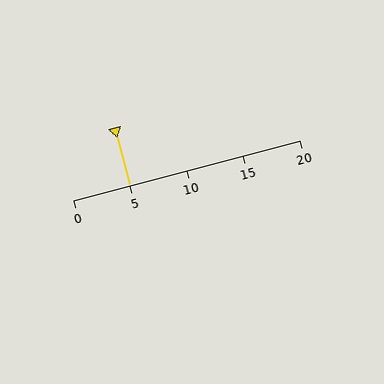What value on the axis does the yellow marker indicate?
The marker indicates approximately 5.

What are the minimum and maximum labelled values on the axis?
The axis runs from 0 to 20.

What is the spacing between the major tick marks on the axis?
The major ticks are spaced 5 apart.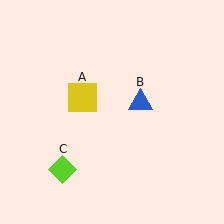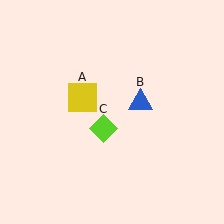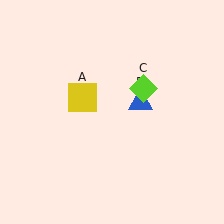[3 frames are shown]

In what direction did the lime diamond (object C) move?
The lime diamond (object C) moved up and to the right.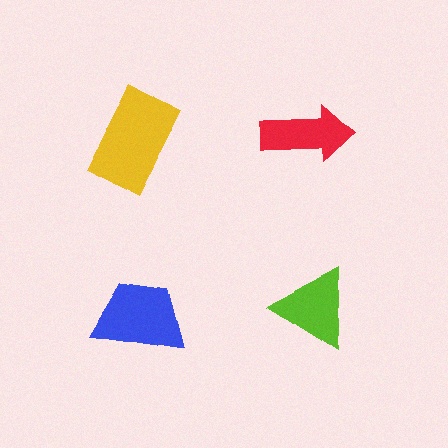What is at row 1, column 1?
A yellow rectangle.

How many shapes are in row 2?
2 shapes.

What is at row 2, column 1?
A blue trapezoid.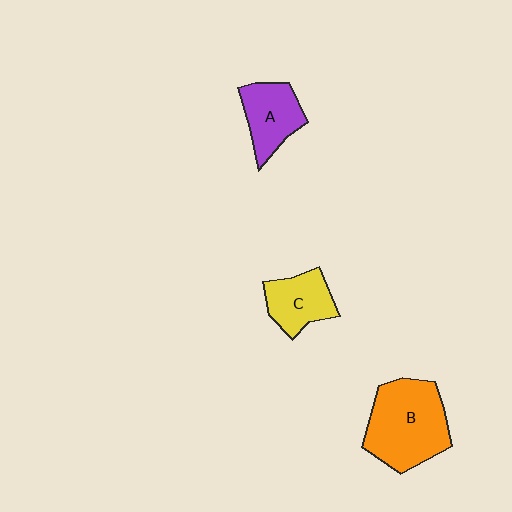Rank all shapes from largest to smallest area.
From largest to smallest: B (orange), A (purple), C (yellow).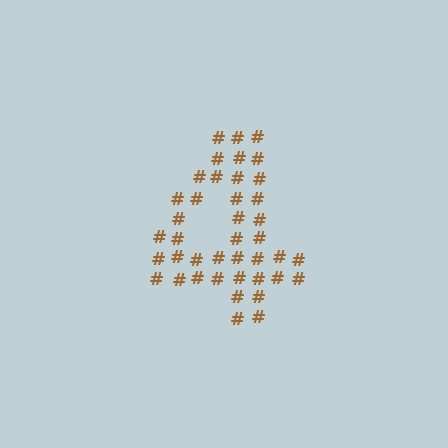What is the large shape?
The large shape is the digit 4.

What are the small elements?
The small elements are hash symbols.